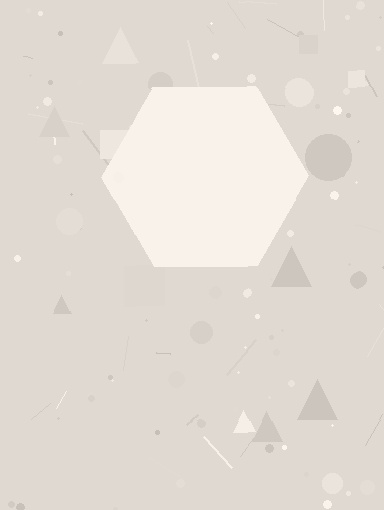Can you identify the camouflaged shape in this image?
The camouflaged shape is a hexagon.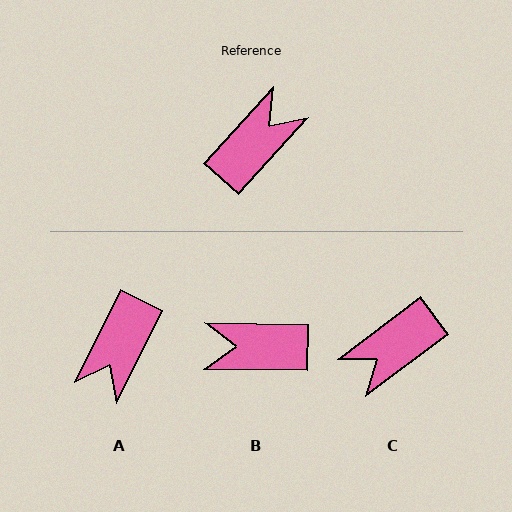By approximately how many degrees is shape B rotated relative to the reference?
Approximately 131 degrees counter-clockwise.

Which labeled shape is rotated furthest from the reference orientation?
C, about 169 degrees away.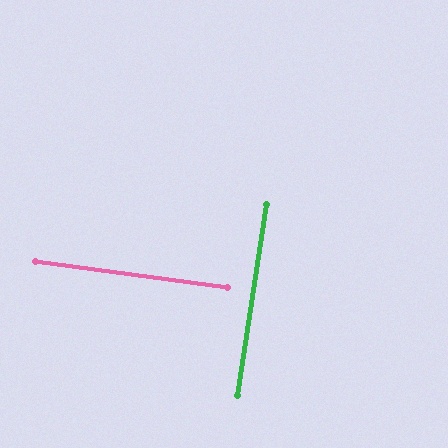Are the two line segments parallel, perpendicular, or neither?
Perpendicular — they meet at approximately 89°.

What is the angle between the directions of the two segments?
Approximately 89 degrees.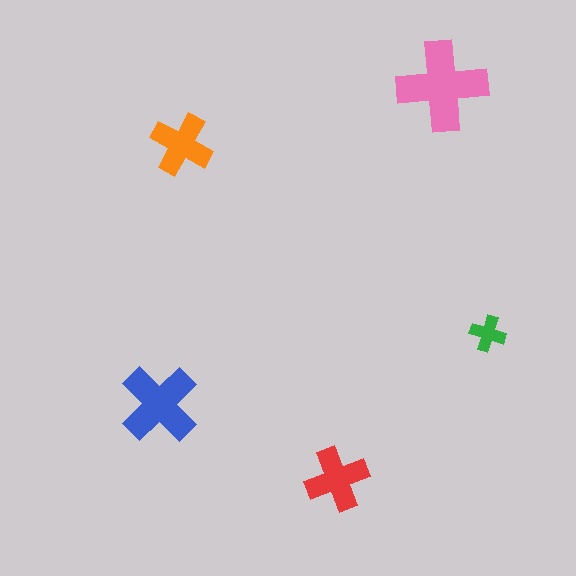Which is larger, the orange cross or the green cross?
The orange one.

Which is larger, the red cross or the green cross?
The red one.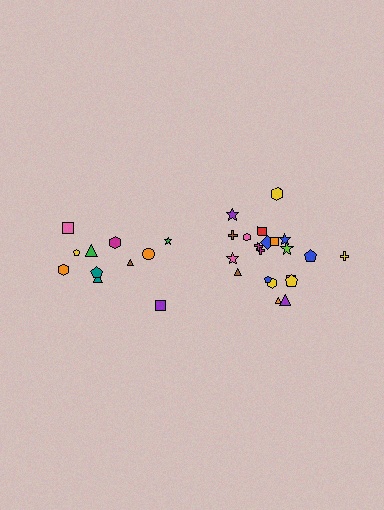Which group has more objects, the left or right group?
The right group.